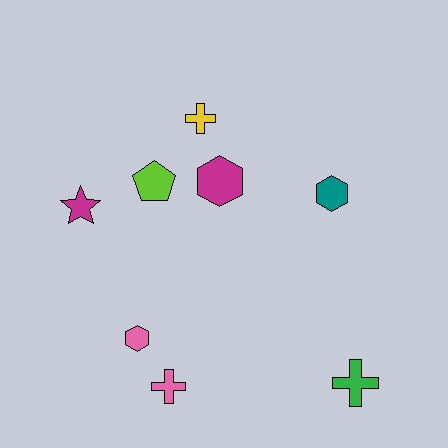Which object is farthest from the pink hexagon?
The teal hexagon is farthest from the pink hexagon.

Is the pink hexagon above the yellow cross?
No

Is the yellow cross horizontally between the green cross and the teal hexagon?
No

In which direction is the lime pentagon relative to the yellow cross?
The lime pentagon is below the yellow cross.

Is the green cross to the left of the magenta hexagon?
No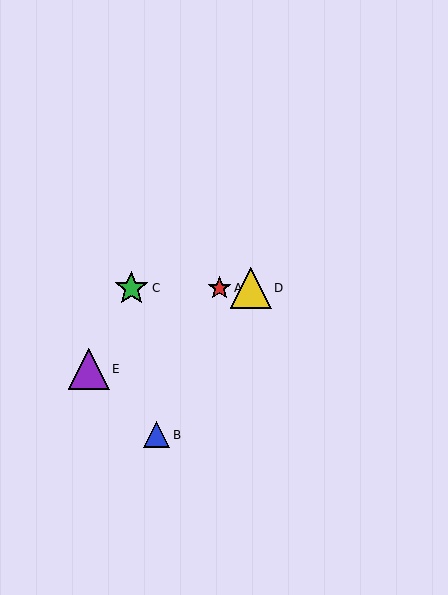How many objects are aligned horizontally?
3 objects (A, C, D) are aligned horizontally.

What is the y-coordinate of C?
Object C is at y≈288.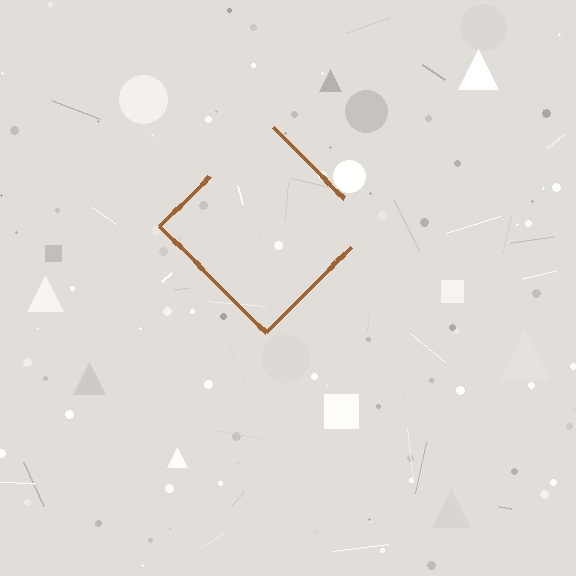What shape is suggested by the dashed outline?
The dashed outline suggests a diamond.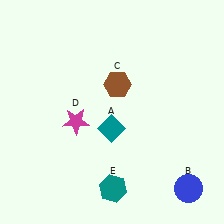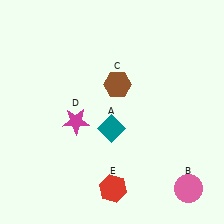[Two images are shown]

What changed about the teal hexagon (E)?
In Image 1, E is teal. In Image 2, it changed to red.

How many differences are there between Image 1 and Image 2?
There are 2 differences between the two images.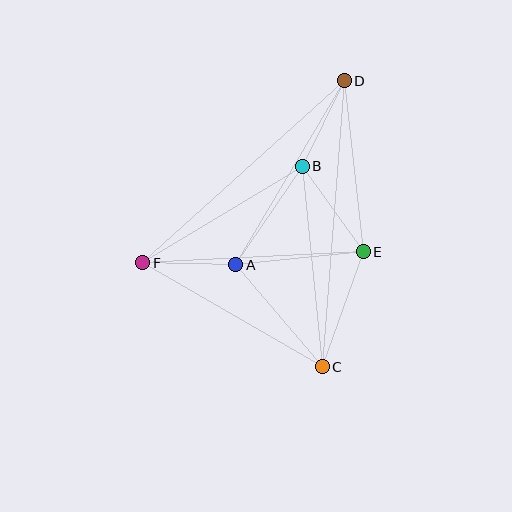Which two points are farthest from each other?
Points C and D are farthest from each other.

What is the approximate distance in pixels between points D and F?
The distance between D and F is approximately 272 pixels.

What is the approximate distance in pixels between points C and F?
The distance between C and F is approximately 207 pixels.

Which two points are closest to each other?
Points A and F are closest to each other.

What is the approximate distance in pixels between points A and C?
The distance between A and C is approximately 134 pixels.